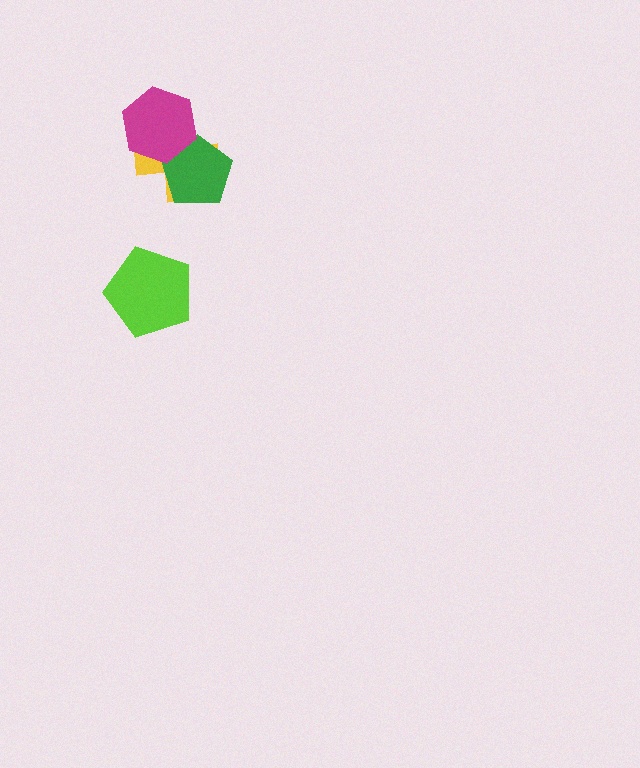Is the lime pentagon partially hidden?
No, no other shape covers it.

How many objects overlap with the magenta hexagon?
2 objects overlap with the magenta hexagon.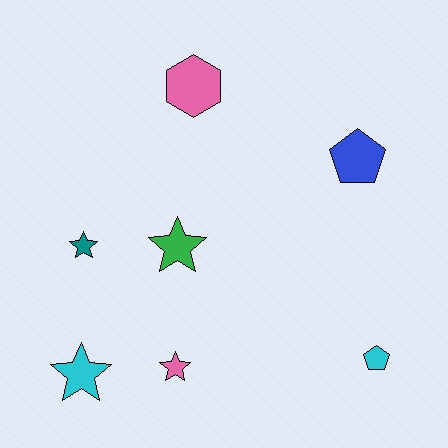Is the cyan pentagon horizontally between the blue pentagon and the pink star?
No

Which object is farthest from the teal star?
The cyan pentagon is farthest from the teal star.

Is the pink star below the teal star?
Yes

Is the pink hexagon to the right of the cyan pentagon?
No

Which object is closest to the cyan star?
The pink star is closest to the cyan star.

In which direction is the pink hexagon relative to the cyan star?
The pink hexagon is above the cyan star.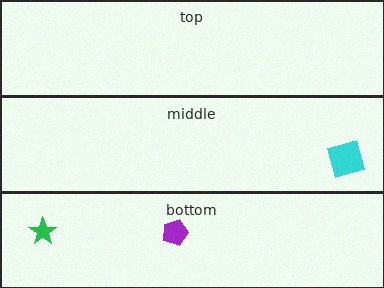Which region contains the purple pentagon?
The bottom region.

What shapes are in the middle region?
The cyan square.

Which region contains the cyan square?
The middle region.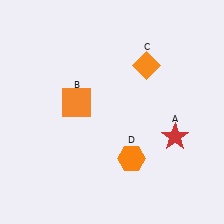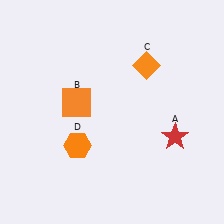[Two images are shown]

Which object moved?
The orange hexagon (D) moved left.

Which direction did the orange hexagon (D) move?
The orange hexagon (D) moved left.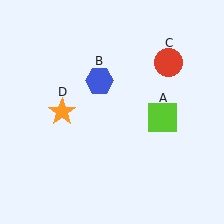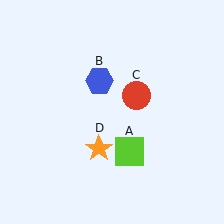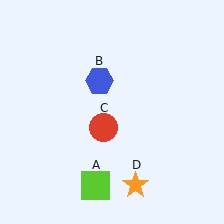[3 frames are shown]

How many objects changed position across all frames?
3 objects changed position: lime square (object A), red circle (object C), orange star (object D).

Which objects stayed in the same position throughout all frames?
Blue hexagon (object B) remained stationary.